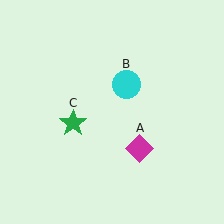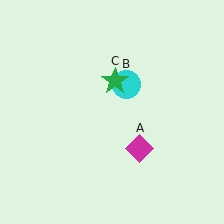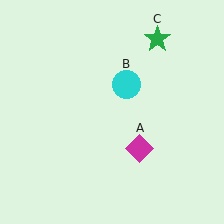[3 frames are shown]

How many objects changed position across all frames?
1 object changed position: green star (object C).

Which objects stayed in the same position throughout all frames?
Magenta diamond (object A) and cyan circle (object B) remained stationary.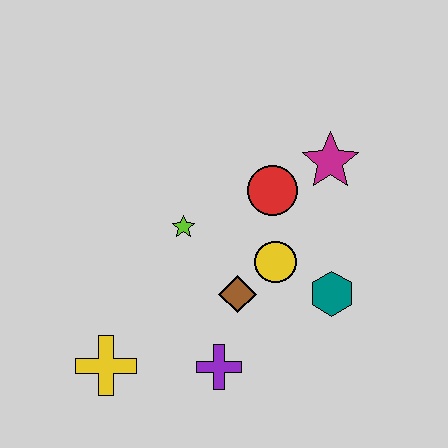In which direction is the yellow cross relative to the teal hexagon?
The yellow cross is to the left of the teal hexagon.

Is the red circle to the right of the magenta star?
No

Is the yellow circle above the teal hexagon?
Yes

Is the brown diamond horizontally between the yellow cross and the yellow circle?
Yes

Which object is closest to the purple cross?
The brown diamond is closest to the purple cross.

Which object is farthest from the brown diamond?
The magenta star is farthest from the brown diamond.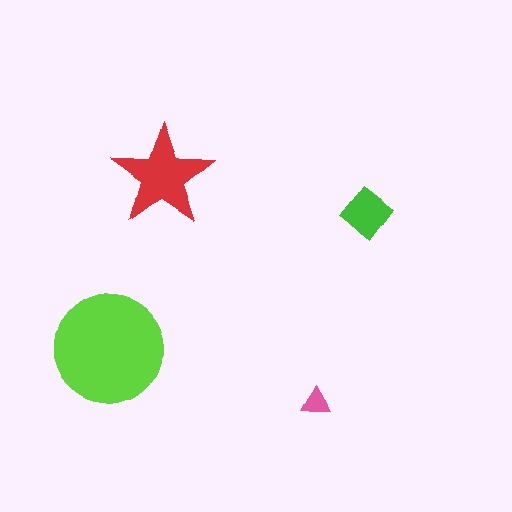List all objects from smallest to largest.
The pink triangle, the green diamond, the red star, the lime circle.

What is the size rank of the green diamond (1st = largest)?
3rd.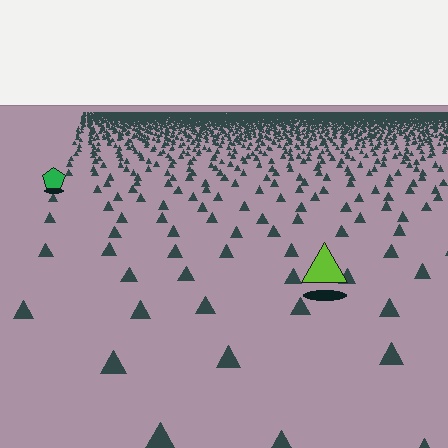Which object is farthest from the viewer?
The green pentagon is farthest from the viewer. It appears smaller and the ground texture around it is denser.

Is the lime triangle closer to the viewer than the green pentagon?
Yes. The lime triangle is closer — you can tell from the texture gradient: the ground texture is coarser near it.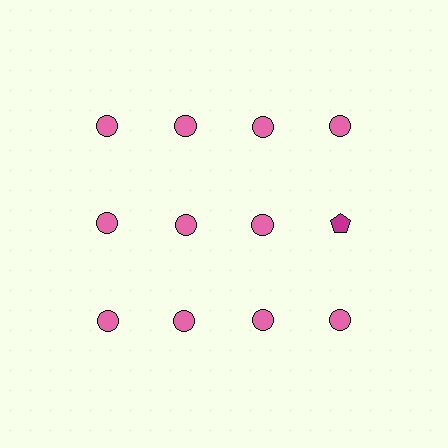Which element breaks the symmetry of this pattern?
The magenta pentagon in the second row, second from right column breaks the symmetry. All other shapes are pink circles.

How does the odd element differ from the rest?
It differs in both color (magenta instead of pink) and shape (pentagon instead of circle).